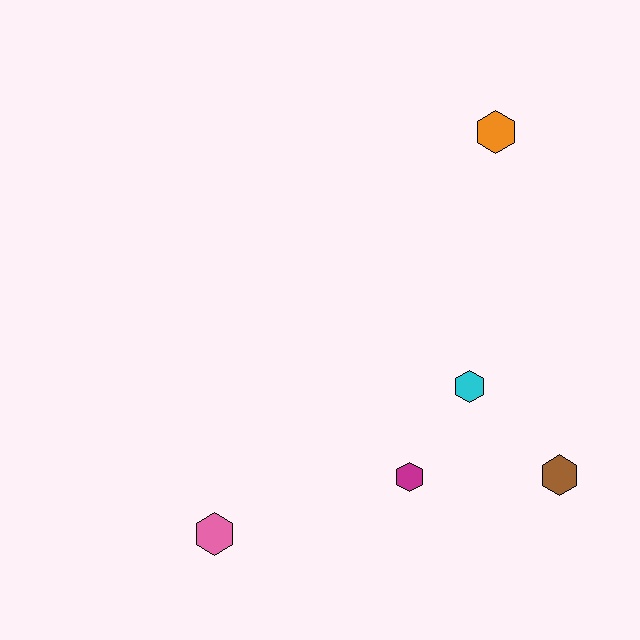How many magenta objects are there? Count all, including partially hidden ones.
There is 1 magenta object.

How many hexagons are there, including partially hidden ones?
There are 5 hexagons.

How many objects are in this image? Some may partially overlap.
There are 5 objects.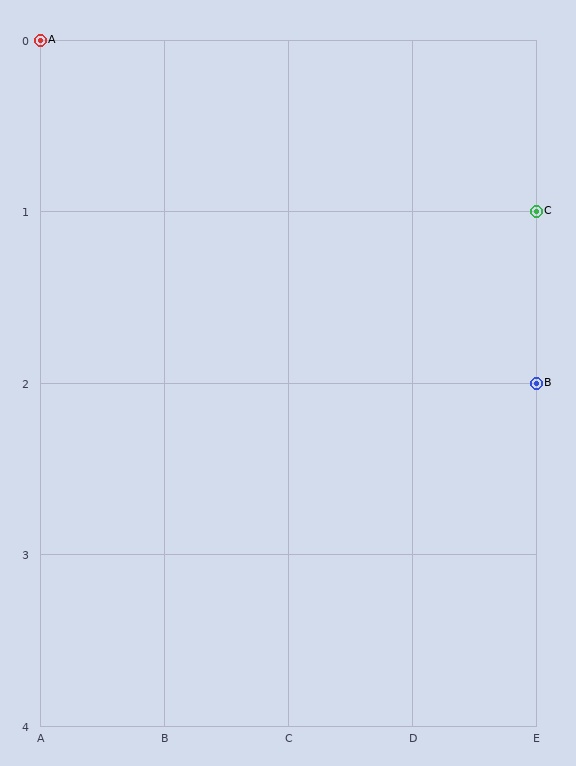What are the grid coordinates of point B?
Point B is at grid coordinates (E, 2).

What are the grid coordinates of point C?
Point C is at grid coordinates (E, 1).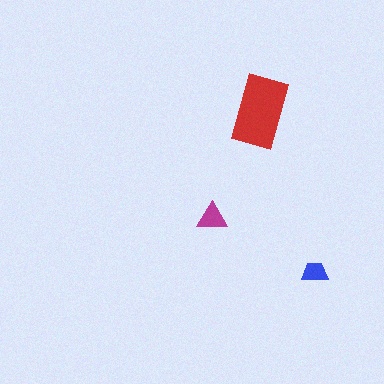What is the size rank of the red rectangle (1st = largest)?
1st.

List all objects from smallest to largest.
The blue trapezoid, the magenta triangle, the red rectangle.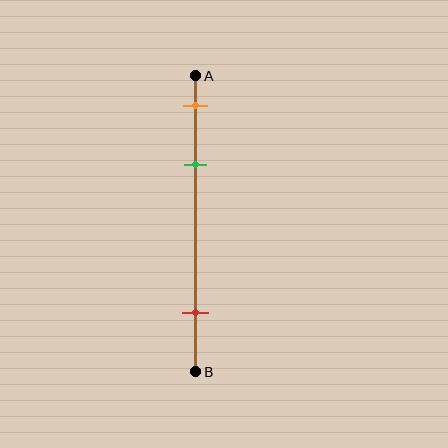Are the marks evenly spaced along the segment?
No, the marks are not evenly spaced.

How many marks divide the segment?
There are 3 marks dividing the segment.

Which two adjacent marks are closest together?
The orange and green marks are the closest adjacent pair.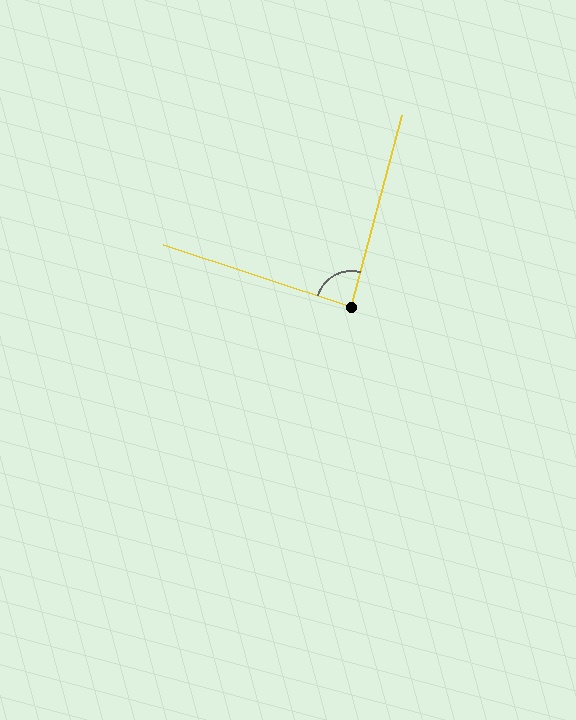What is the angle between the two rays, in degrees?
Approximately 87 degrees.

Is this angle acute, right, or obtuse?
It is approximately a right angle.